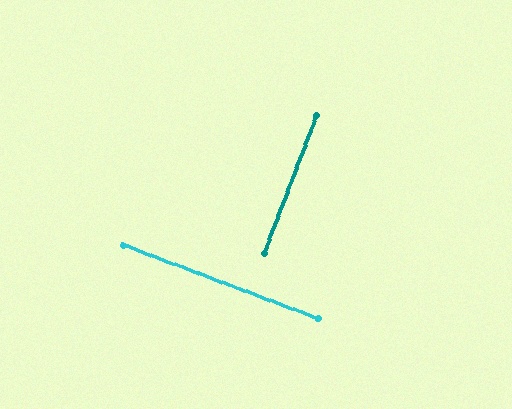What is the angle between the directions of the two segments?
Approximately 90 degrees.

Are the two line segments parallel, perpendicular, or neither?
Perpendicular — they meet at approximately 90°.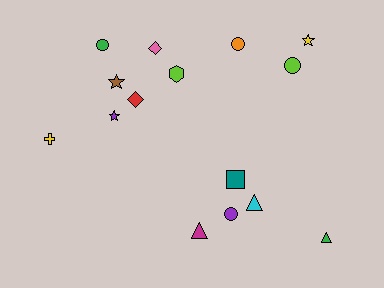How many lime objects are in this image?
There are 2 lime objects.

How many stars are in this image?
There are 3 stars.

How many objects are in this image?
There are 15 objects.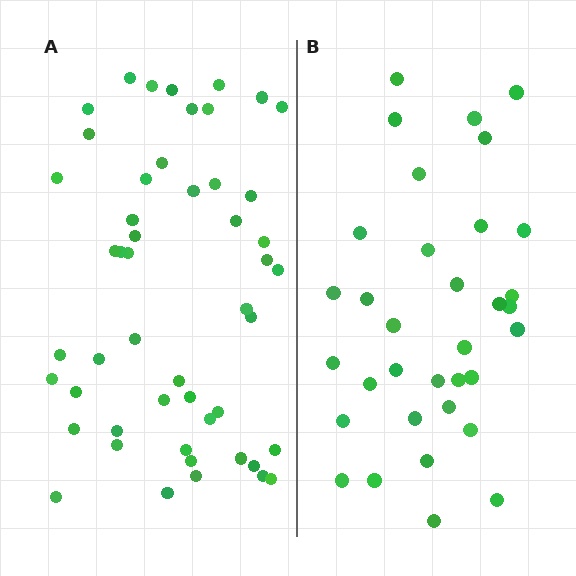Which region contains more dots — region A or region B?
Region A (the left region) has more dots.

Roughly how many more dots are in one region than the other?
Region A has approximately 15 more dots than region B.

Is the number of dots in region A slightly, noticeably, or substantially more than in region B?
Region A has substantially more. The ratio is roughly 1.5 to 1.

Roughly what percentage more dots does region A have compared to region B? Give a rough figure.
About 45% more.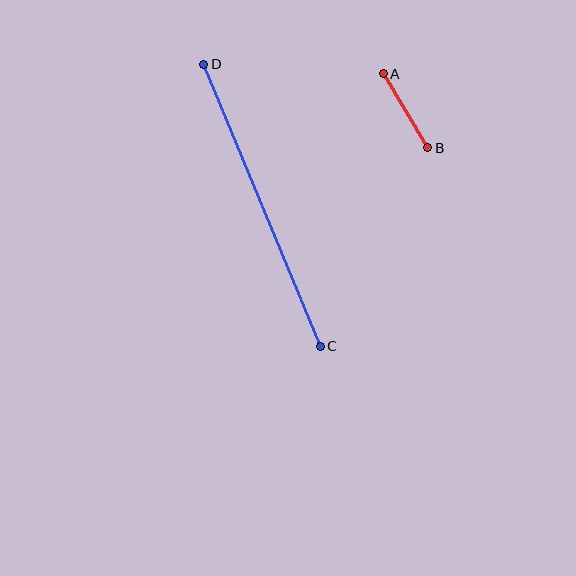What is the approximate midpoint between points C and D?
The midpoint is at approximately (262, 205) pixels.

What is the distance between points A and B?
The distance is approximately 87 pixels.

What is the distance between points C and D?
The distance is approximately 305 pixels.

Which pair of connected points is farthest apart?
Points C and D are farthest apart.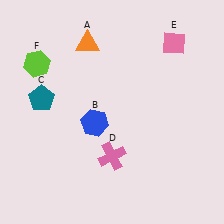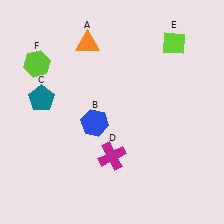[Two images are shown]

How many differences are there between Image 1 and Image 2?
There are 2 differences between the two images.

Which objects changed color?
D changed from pink to magenta. E changed from pink to lime.